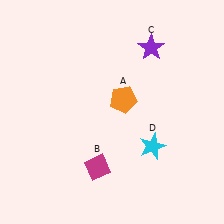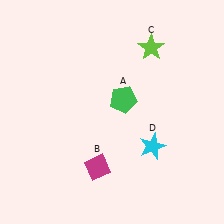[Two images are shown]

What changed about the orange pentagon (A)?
In Image 1, A is orange. In Image 2, it changed to green.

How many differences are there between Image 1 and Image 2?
There are 2 differences between the two images.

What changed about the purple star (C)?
In Image 1, C is purple. In Image 2, it changed to lime.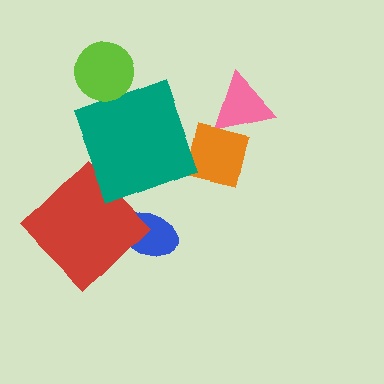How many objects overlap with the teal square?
0 objects overlap with the teal square.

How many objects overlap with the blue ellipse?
1 object overlaps with the blue ellipse.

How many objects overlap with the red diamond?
1 object overlaps with the red diamond.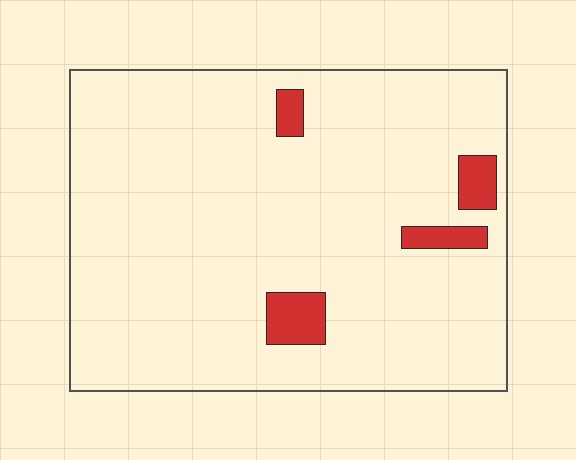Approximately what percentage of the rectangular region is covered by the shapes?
Approximately 5%.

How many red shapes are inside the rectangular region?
4.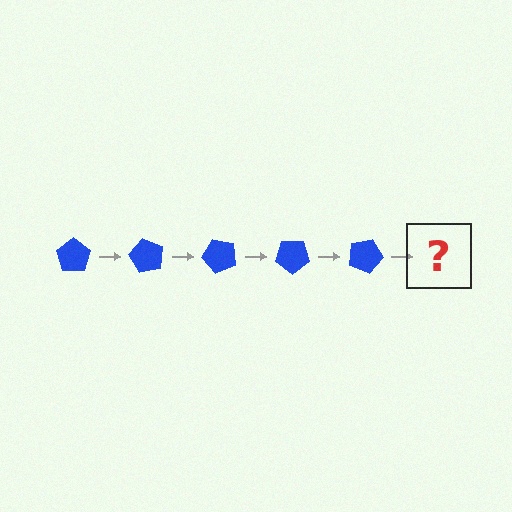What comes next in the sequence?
The next element should be a blue pentagon rotated 300 degrees.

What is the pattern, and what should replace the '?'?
The pattern is that the pentagon rotates 60 degrees each step. The '?' should be a blue pentagon rotated 300 degrees.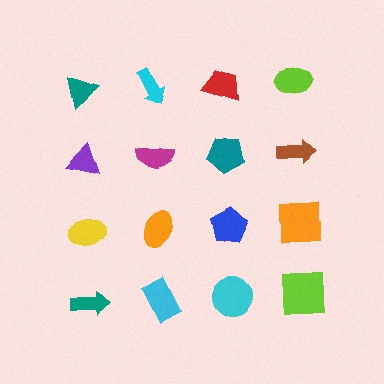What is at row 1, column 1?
A teal triangle.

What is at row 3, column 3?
A blue pentagon.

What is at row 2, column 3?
A teal pentagon.